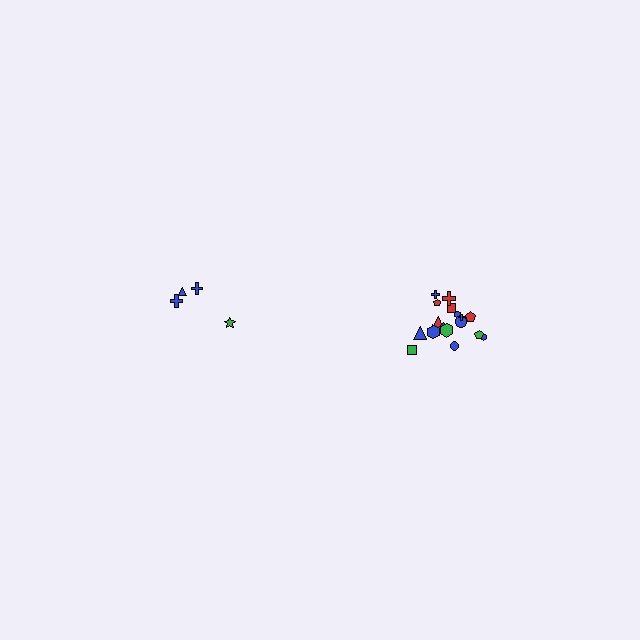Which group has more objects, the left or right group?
The right group.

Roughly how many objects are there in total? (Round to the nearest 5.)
Roughly 20 objects in total.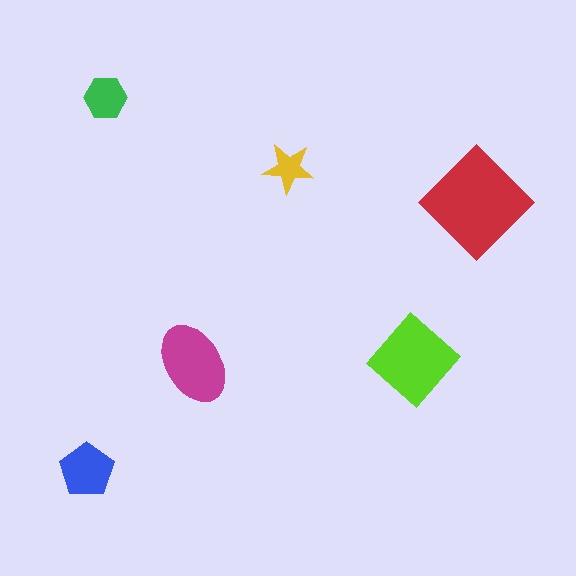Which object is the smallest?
The yellow star.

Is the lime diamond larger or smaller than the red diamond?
Smaller.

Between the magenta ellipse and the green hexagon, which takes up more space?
The magenta ellipse.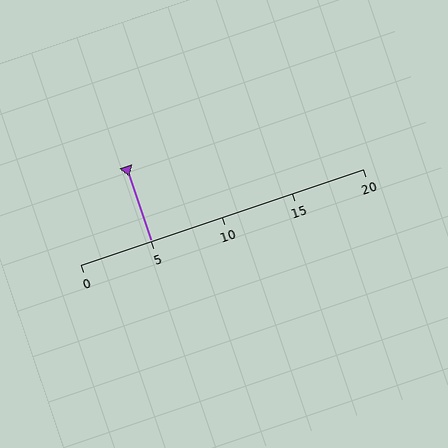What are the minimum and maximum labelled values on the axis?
The axis runs from 0 to 20.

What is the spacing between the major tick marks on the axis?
The major ticks are spaced 5 apart.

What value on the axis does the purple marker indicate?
The marker indicates approximately 5.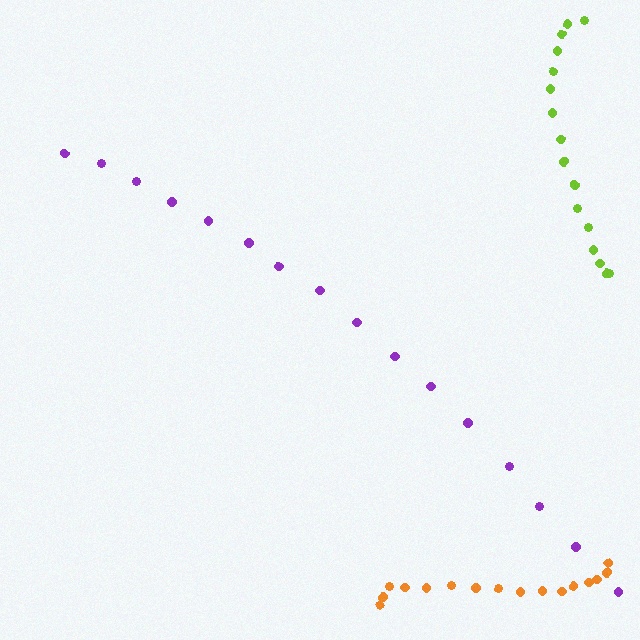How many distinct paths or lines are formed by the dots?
There are 3 distinct paths.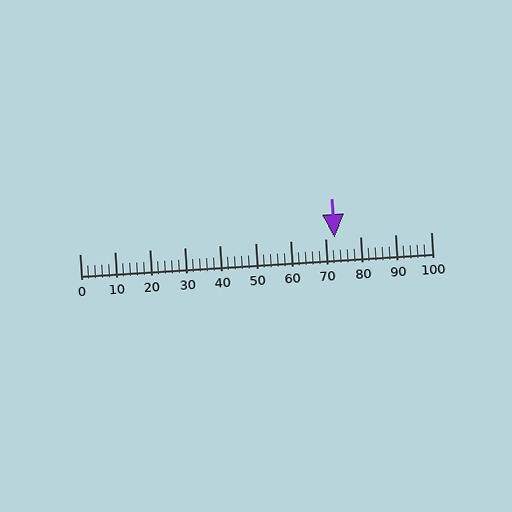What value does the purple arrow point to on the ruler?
The purple arrow points to approximately 72.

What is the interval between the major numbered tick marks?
The major tick marks are spaced 10 units apart.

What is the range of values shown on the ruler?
The ruler shows values from 0 to 100.